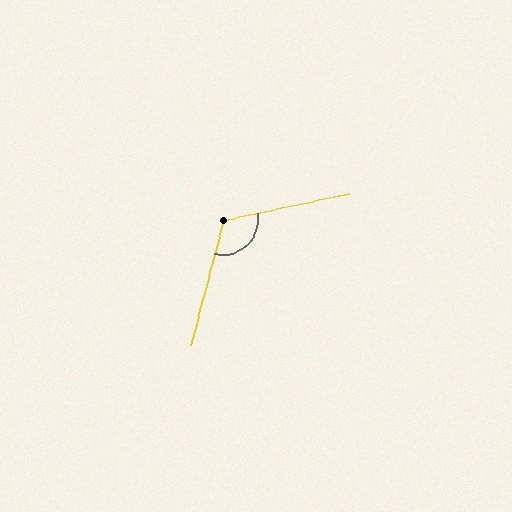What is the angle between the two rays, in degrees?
Approximately 117 degrees.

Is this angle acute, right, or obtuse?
It is obtuse.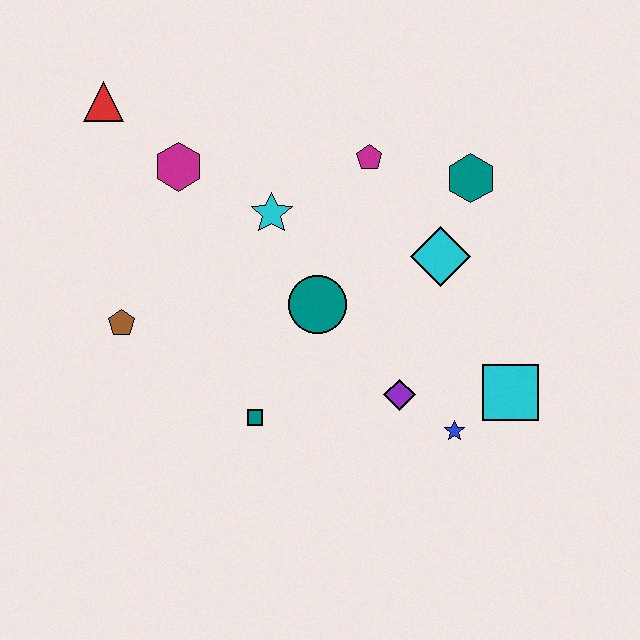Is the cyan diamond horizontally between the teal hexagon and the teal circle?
Yes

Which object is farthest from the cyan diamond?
The red triangle is farthest from the cyan diamond.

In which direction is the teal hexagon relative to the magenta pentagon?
The teal hexagon is to the right of the magenta pentagon.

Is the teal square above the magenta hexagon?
No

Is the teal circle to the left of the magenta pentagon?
Yes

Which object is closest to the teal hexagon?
The cyan diamond is closest to the teal hexagon.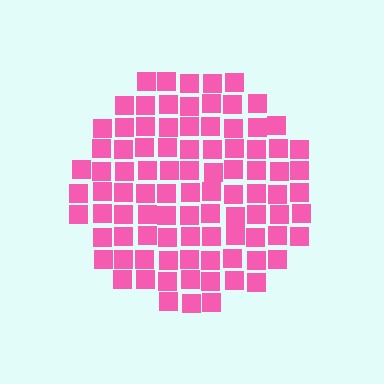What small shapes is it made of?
It is made of small squares.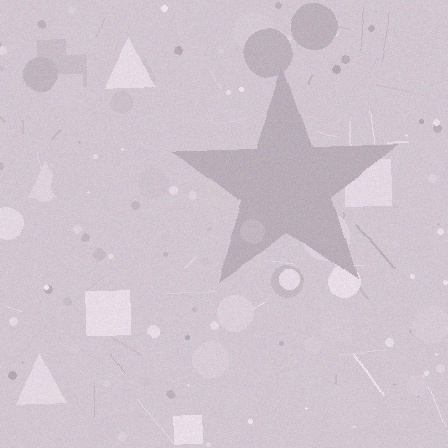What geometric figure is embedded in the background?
A star is embedded in the background.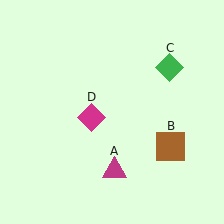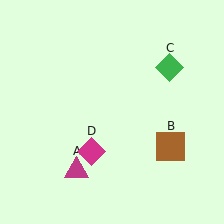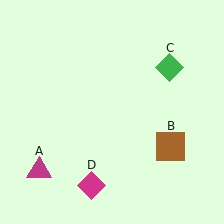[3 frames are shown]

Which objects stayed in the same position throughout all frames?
Brown square (object B) and green diamond (object C) remained stationary.